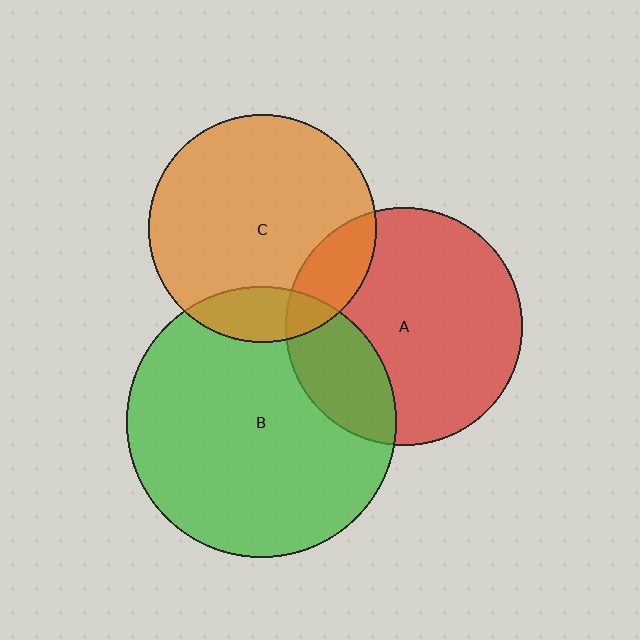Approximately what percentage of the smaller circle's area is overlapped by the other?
Approximately 15%.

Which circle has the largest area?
Circle B (green).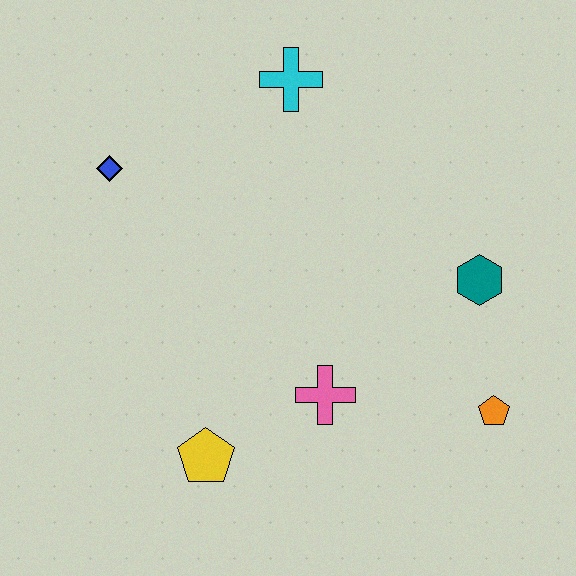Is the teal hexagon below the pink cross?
No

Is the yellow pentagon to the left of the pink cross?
Yes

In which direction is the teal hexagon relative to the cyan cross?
The teal hexagon is below the cyan cross.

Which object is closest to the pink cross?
The yellow pentagon is closest to the pink cross.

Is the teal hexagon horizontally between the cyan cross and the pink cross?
No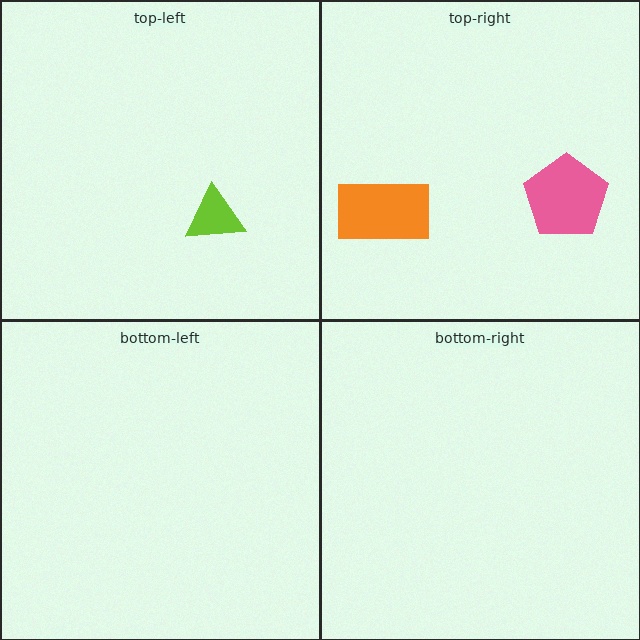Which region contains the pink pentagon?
The top-right region.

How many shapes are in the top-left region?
1.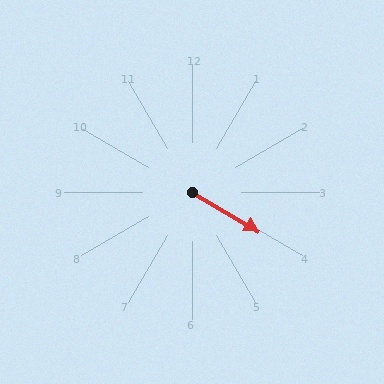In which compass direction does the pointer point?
Southeast.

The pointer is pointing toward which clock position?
Roughly 4 o'clock.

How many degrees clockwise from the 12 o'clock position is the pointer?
Approximately 121 degrees.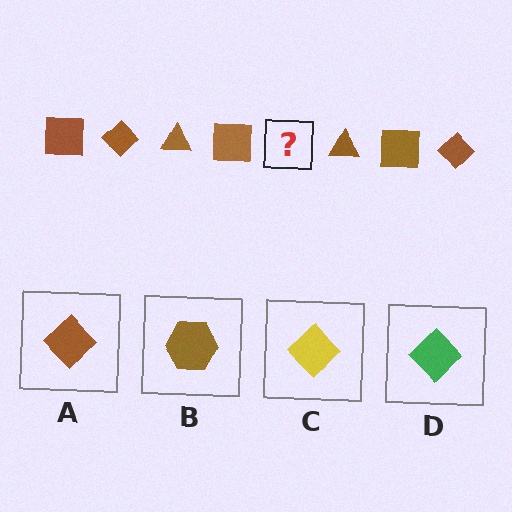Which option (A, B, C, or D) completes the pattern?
A.